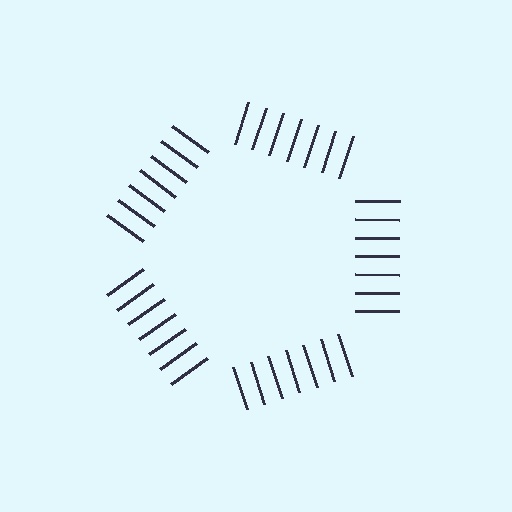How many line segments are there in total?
35 — 7 along each of the 5 edges.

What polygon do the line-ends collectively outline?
An illusory pentagon — the line segments terminate on its edges but no continuous stroke is drawn.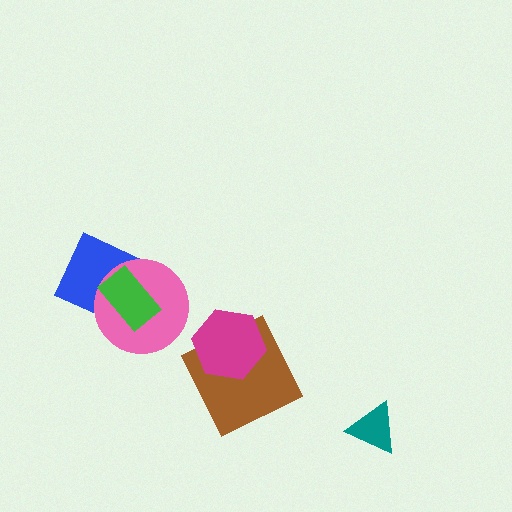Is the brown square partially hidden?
Yes, it is partially covered by another shape.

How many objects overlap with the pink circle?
2 objects overlap with the pink circle.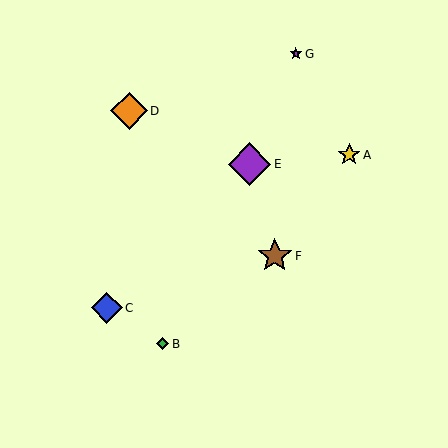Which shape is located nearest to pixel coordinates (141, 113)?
The orange diamond (labeled D) at (129, 111) is nearest to that location.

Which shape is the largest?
The purple diamond (labeled E) is the largest.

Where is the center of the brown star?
The center of the brown star is at (275, 256).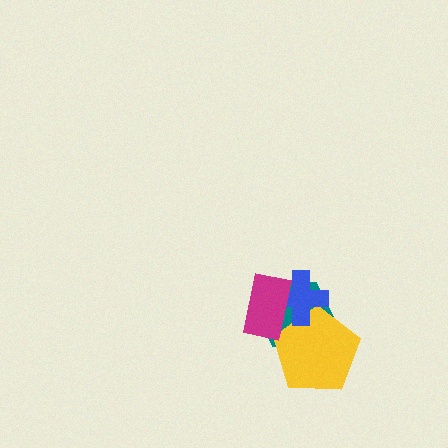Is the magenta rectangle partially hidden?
No, no other shape covers it.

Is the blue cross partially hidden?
Yes, it is partially covered by another shape.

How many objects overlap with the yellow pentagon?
3 objects overlap with the yellow pentagon.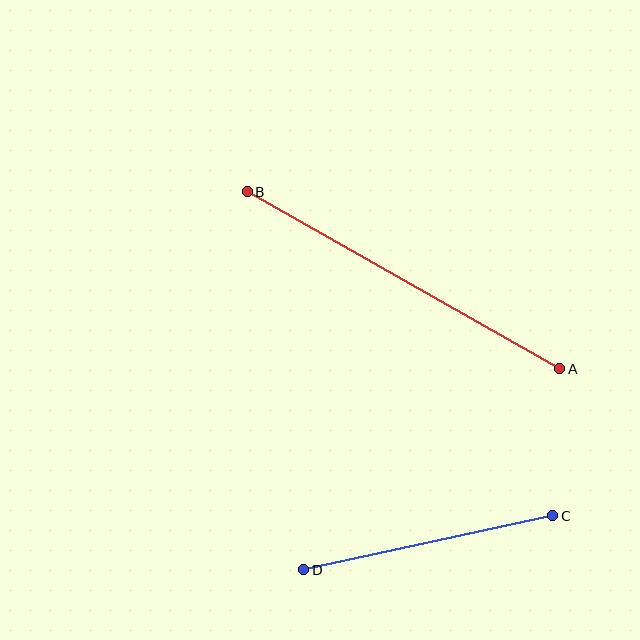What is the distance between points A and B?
The distance is approximately 359 pixels.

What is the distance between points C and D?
The distance is approximately 255 pixels.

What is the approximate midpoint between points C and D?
The midpoint is at approximately (428, 543) pixels.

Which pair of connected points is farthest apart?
Points A and B are farthest apart.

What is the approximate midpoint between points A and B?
The midpoint is at approximately (403, 280) pixels.